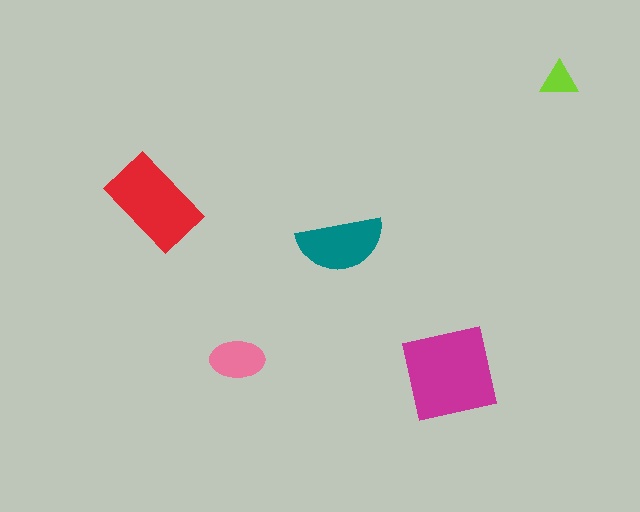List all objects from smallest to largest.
The lime triangle, the pink ellipse, the teal semicircle, the red rectangle, the magenta square.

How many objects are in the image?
There are 5 objects in the image.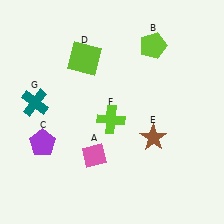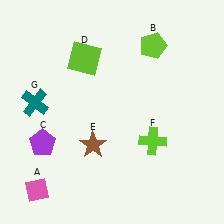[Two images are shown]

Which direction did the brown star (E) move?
The brown star (E) moved left.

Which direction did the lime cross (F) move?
The lime cross (F) moved right.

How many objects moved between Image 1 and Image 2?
3 objects moved between the two images.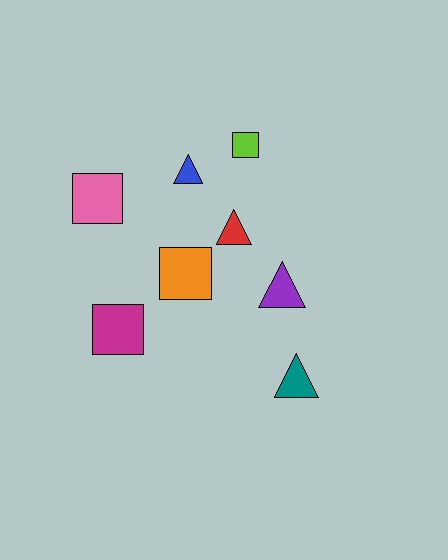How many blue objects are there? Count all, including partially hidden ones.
There is 1 blue object.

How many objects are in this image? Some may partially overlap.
There are 8 objects.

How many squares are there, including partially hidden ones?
There are 4 squares.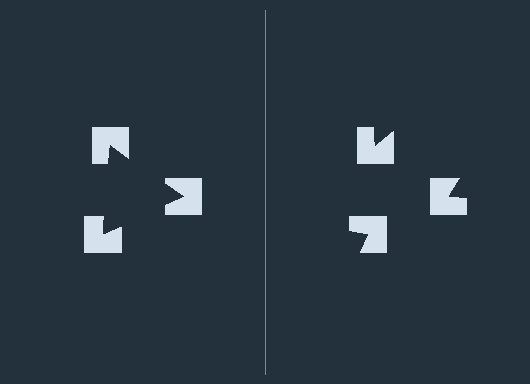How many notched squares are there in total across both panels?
6 — 3 on each side.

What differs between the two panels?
The notched squares are positioned identically on both sides; only the wedge orientations differ. On the left they align to a triangle; on the right they are misaligned.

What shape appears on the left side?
An illusory triangle.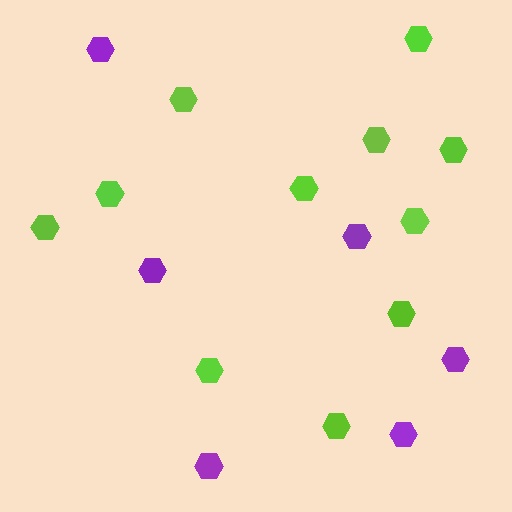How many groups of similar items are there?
There are 2 groups: one group of lime hexagons (11) and one group of purple hexagons (6).